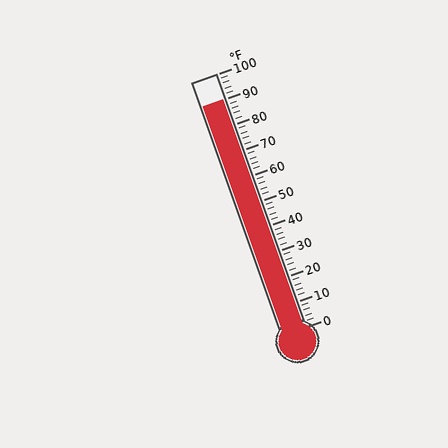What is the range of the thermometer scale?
The thermometer scale ranges from 0°F to 100°F.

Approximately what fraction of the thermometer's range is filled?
The thermometer is filled to approximately 90% of its range.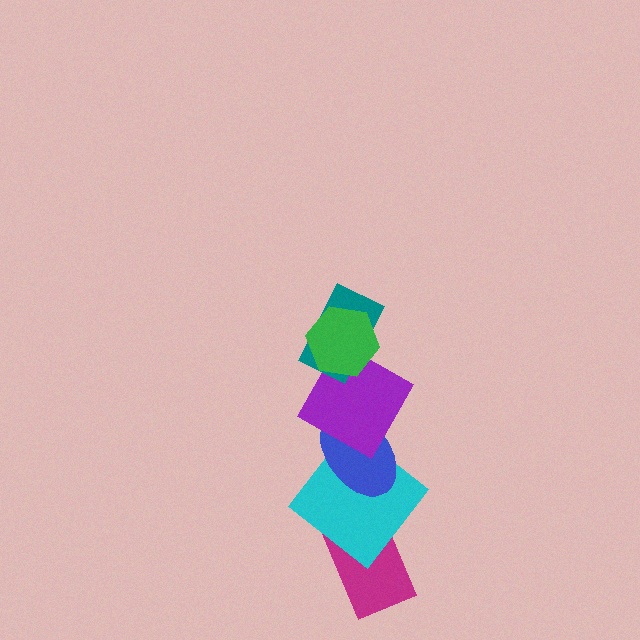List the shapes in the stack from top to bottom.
From top to bottom: the green hexagon, the teal rectangle, the purple square, the blue ellipse, the cyan diamond, the magenta rectangle.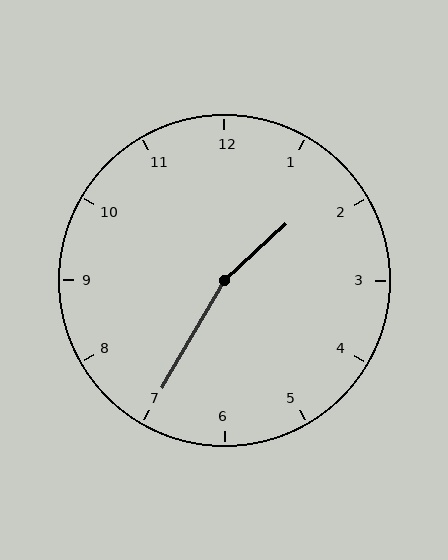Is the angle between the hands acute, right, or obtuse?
It is obtuse.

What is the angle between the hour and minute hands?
Approximately 162 degrees.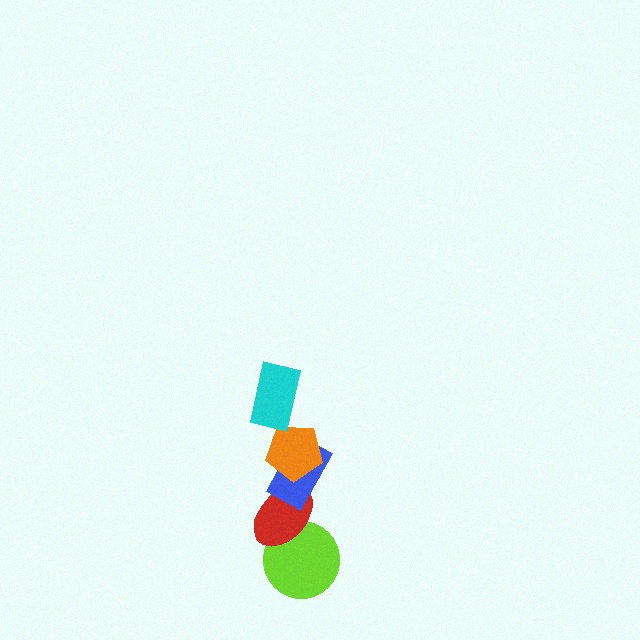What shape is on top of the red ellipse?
The blue rectangle is on top of the red ellipse.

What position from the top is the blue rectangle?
The blue rectangle is 3rd from the top.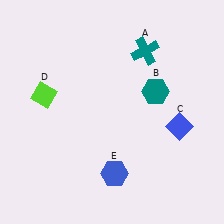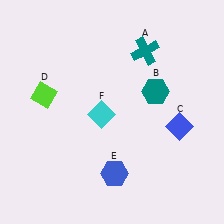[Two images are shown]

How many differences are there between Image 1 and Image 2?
There is 1 difference between the two images.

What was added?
A cyan diamond (F) was added in Image 2.